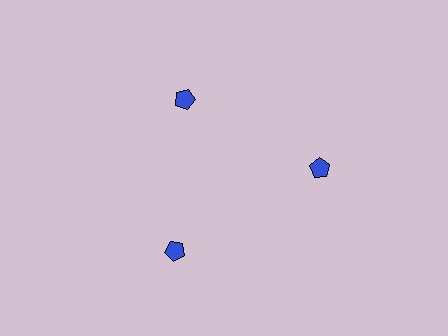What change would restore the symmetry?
The symmetry would be restored by moving it outward, back onto the ring so that all 3 pentagons sit at equal angles and equal distance from the center.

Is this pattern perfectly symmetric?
No. The 3 blue pentagons are arranged in a ring, but one element near the 11 o'clock position is pulled inward toward the center, breaking the 3-fold rotational symmetry.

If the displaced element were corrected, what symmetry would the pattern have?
It would have 3-fold rotational symmetry — the pattern would map onto itself every 120 degrees.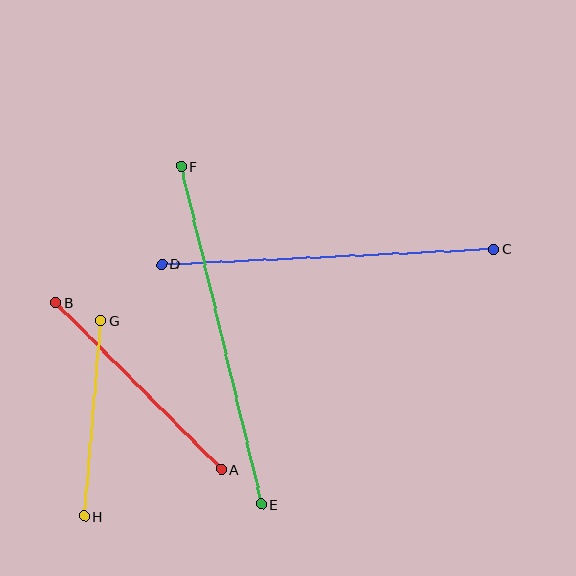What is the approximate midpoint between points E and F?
The midpoint is at approximately (221, 335) pixels.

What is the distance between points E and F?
The distance is approximately 347 pixels.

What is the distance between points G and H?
The distance is approximately 196 pixels.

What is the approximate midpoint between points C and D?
The midpoint is at approximately (328, 257) pixels.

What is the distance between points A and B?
The distance is approximately 235 pixels.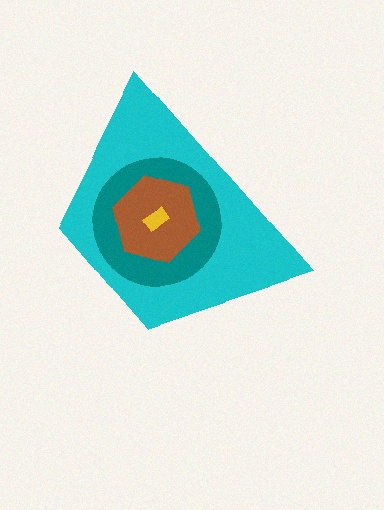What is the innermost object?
The yellow rectangle.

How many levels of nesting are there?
4.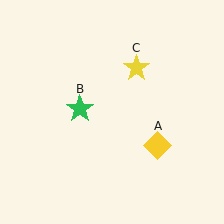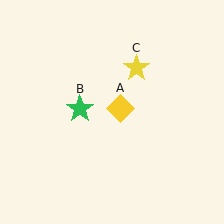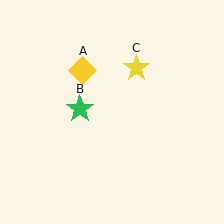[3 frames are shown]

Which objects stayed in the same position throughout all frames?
Green star (object B) and yellow star (object C) remained stationary.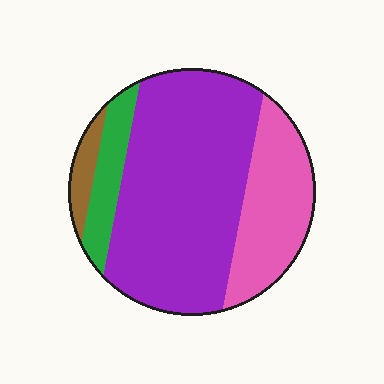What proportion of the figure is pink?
Pink takes up less than a quarter of the figure.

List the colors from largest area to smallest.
From largest to smallest: purple, pink, green, brown.